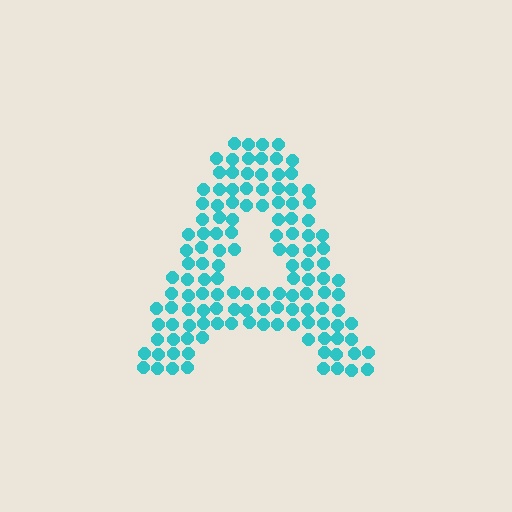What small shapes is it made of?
It is made of small circles.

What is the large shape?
The large shape is the letter A.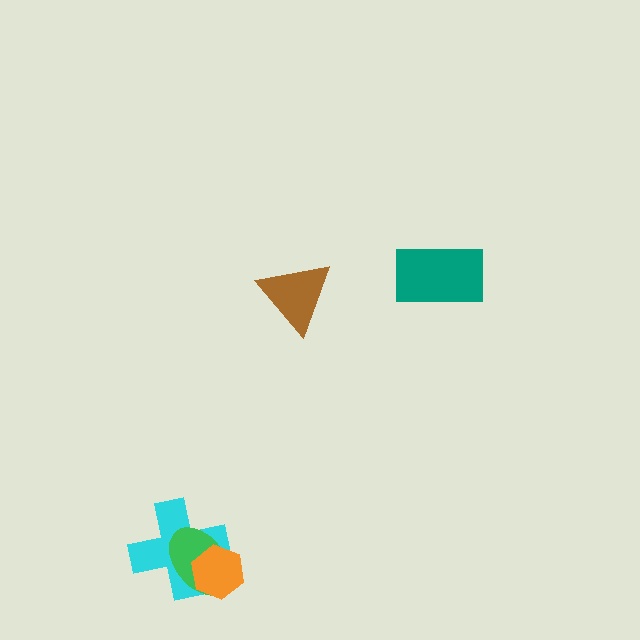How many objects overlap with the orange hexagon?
2 objects overlap with the orange hexagon.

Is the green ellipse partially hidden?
Yes, it is partially covered by another shape.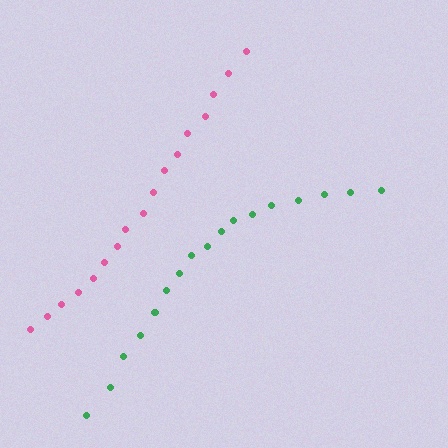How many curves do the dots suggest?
There are 2 distinct paths.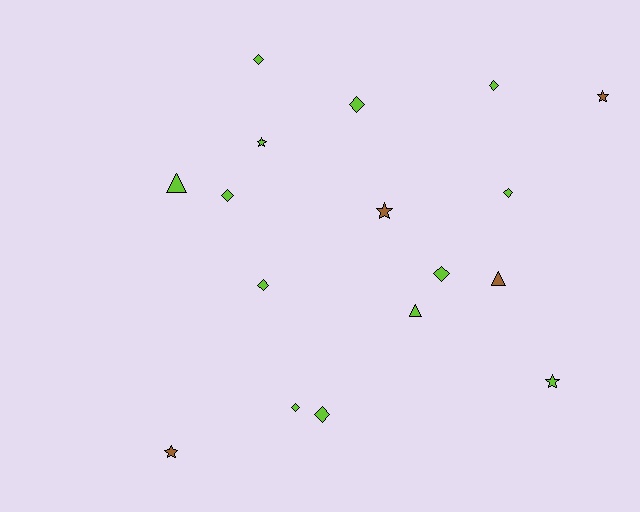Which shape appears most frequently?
Diamond, with 9 objects.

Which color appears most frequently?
Lime, with 13 objects.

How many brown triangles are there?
There is 1 brown triangle.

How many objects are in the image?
There are 17 objects.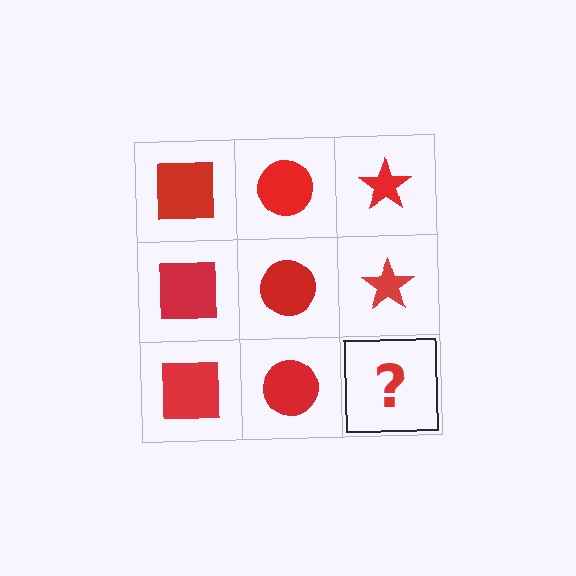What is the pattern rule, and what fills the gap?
The rule is that each column has a consistent shape. The gap should be filled with a red star.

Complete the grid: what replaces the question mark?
The question mark should be replaced with a red star.